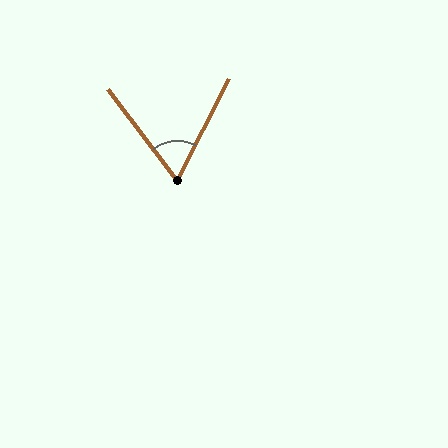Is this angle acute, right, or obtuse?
It is acute.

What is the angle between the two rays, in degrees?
Approximately 64 degrees.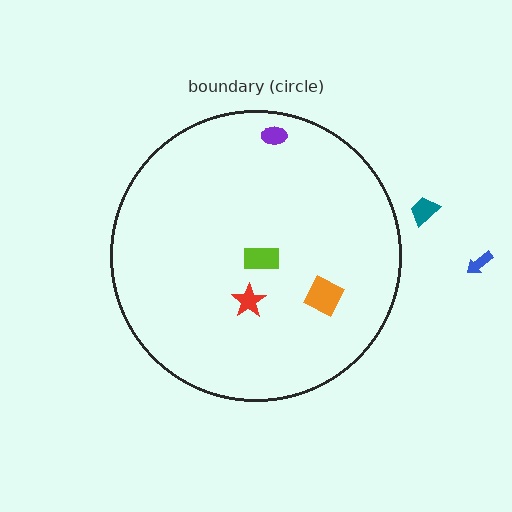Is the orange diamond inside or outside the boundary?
Inside.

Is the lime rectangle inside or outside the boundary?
Inside.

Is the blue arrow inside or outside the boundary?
Outside.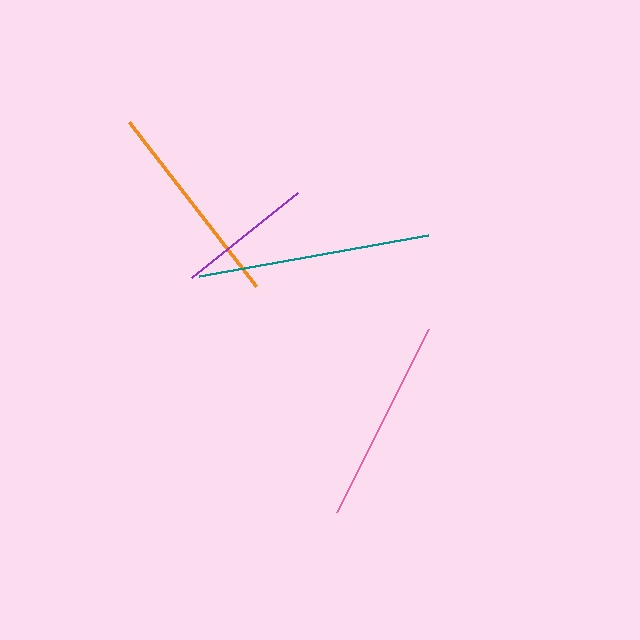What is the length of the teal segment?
The teal segment is approximately 233 pixels long.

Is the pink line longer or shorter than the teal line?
The teal line is longer than the pink line.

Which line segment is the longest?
The teal line is the longest at approximately 233 pixels.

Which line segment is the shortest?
The purple line is the shortest at approximately 136 pixels.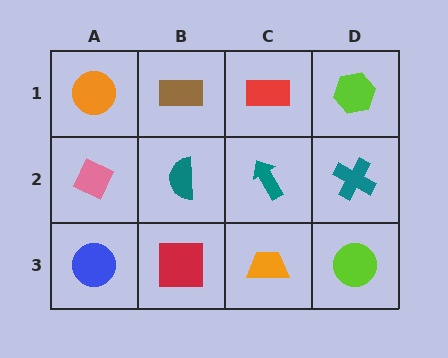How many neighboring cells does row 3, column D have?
2.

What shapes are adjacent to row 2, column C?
A red rectangle (row 1, column C), an orange trapezoid (row 3, column C), a teal semicircle (row 2, column B), a teal cross (row 2, column D).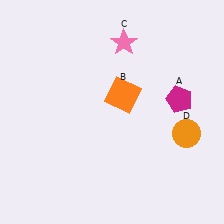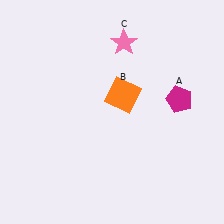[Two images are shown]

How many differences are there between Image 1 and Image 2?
There is 1 difference between the two images.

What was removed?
The orange circle (D) was removed in Image 2.